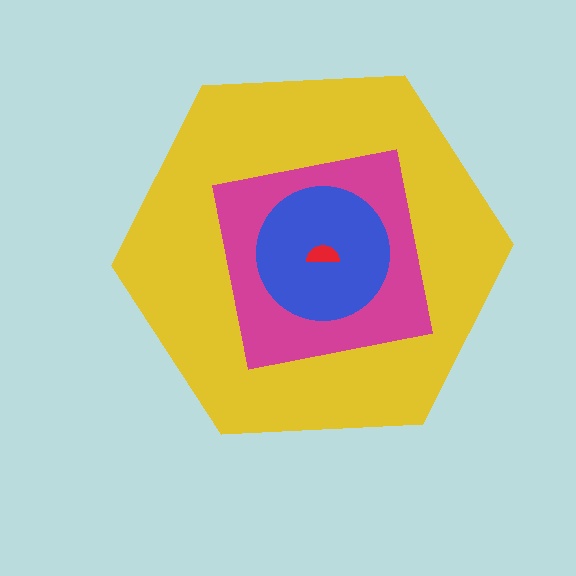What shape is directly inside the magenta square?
The blue circle.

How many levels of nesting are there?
4.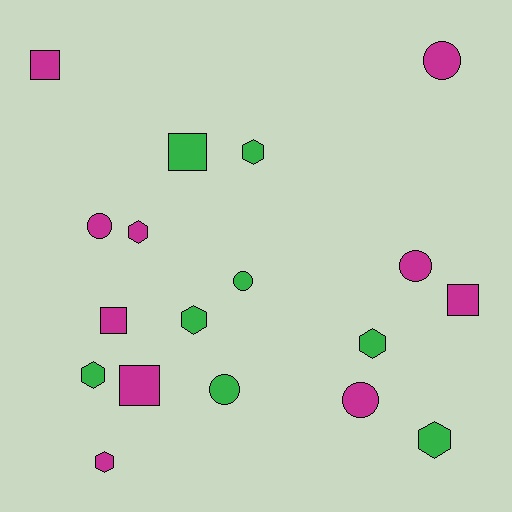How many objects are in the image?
There are 18 objects.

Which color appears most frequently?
Magenta, with 10 objects.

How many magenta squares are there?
There are 4 magenta squares.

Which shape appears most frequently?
Hexagon, with 7 objects.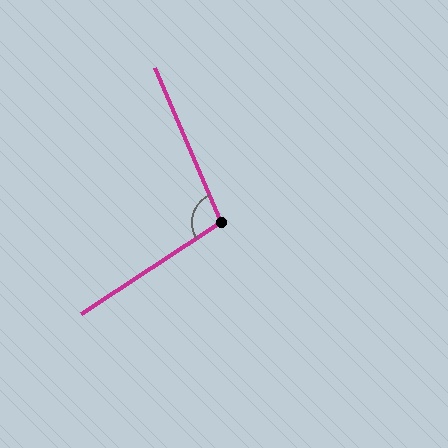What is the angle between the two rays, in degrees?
Approximately 100 degrees.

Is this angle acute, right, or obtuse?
It is obtuse.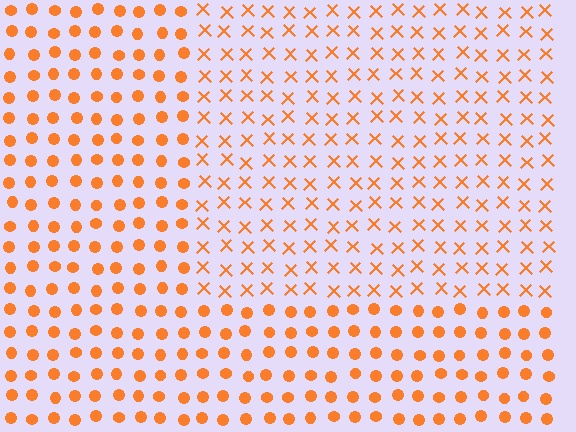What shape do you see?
I see a rectangle.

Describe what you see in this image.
The image is filled with small orange elements arranged in a uniform grid. A rectangle-shaped region contains X marks, while the surrounding area contains circles. The boundary is defined purely by the change in element shape.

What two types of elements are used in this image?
The image uses X marks inside the rectangle region and circles outside it.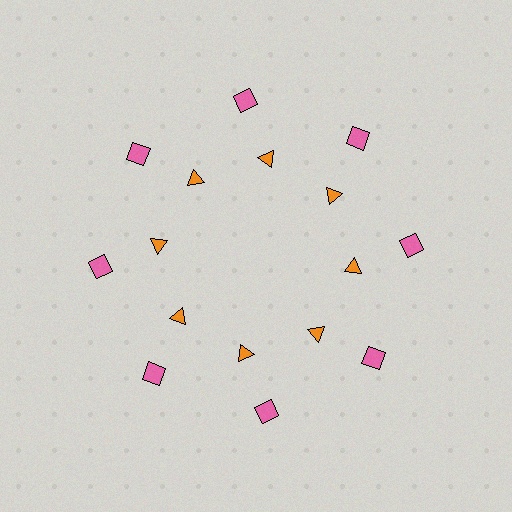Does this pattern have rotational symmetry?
Yes, this pattern has 8-fold rotational symmetry. It looks the same after rotating 45 degrees around the center.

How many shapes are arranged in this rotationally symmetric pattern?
There are 16 shapes, arranged in 8 groups of 2.